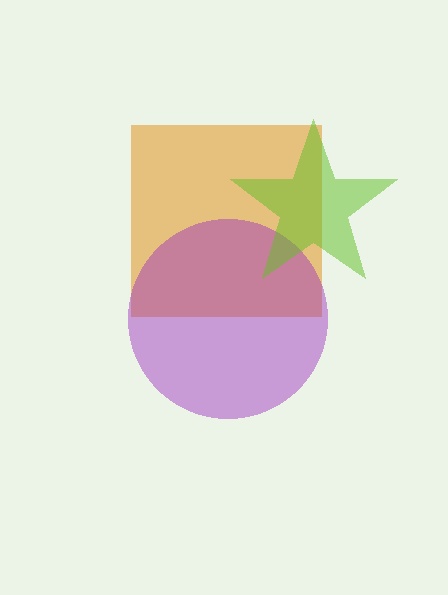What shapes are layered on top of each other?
The layered shapes are: an orange square, a purple circle, a lime star.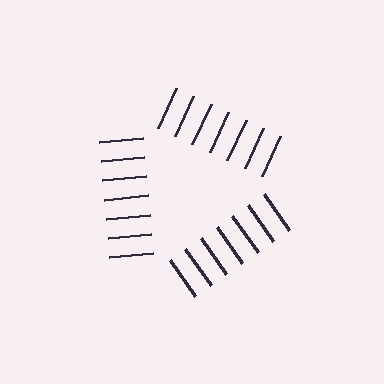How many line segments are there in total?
21 — 7 along each of the 3 edges.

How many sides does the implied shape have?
3 sides — the line-ends trace a triangle.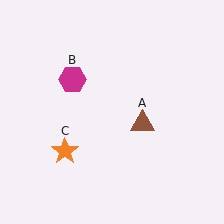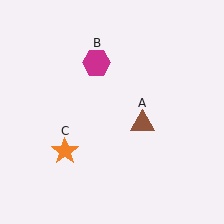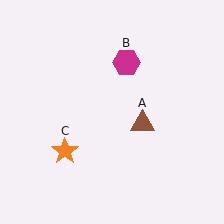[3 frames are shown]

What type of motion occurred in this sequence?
The magenta hexagon (object B) rotated clockwise around the center of the scene.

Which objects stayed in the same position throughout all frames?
Brown triangle (object A) and orange star (object C) remained stationary.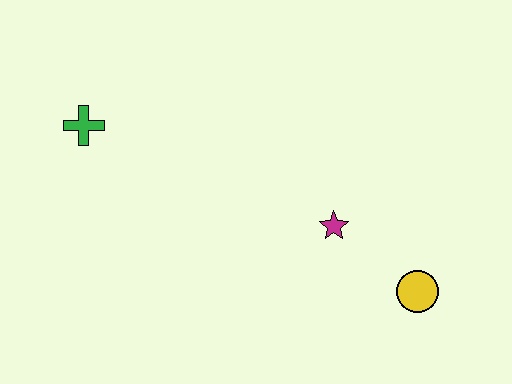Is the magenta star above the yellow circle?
Yes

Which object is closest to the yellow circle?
The magenta star is closest to the yellow circle.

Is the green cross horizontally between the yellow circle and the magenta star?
No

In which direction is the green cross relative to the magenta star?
The green cross is to the left of the magenta star.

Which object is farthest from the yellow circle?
The green cross is farthest from the yellow circle.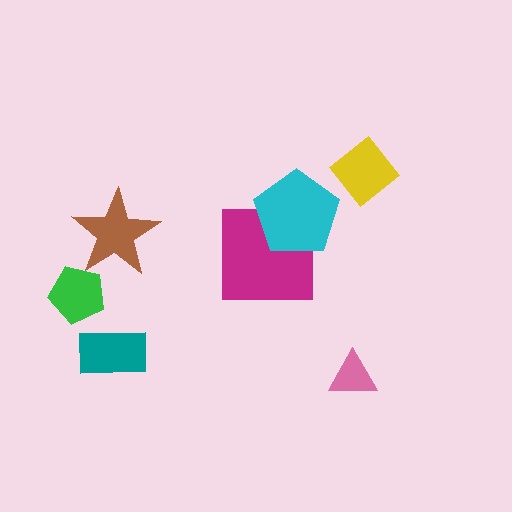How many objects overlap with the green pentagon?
0 objects overlap with the green pentagon.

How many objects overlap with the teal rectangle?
0 objects overlap with the teal rectangle.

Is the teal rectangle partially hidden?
No, no other shape covers it.